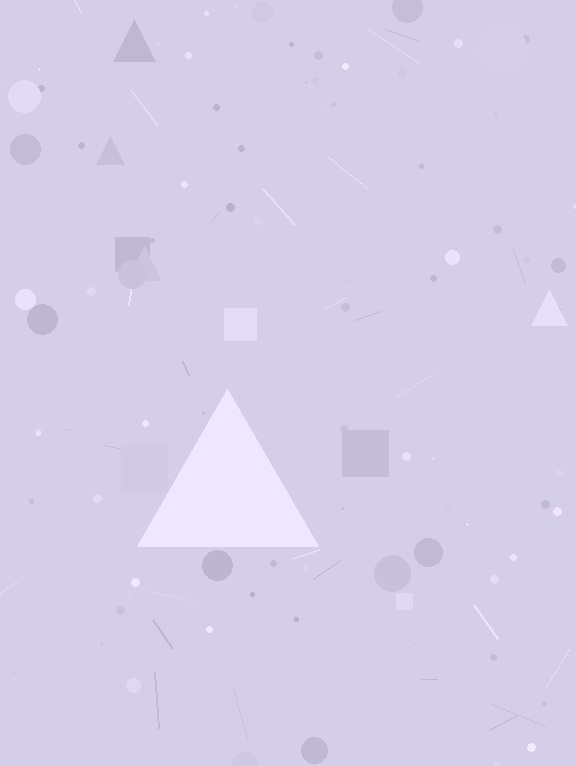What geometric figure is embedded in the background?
A triangle is embedded in the background.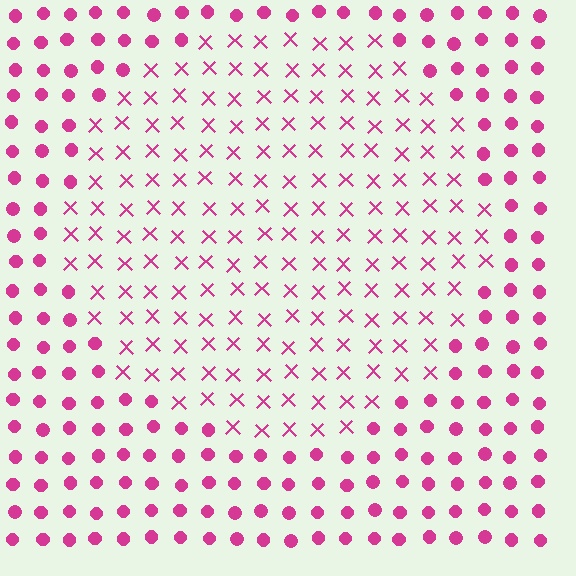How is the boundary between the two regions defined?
The boundary is defined by a change in element shape: X marks inside vs. circles outside. All elements share the same color and spacing.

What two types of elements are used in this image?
The image uses X marks inside the circle region and circles outside it.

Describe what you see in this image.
The image is filled with small magenta elements arranged in a uniform grid. A circle-shaped region contains X marks, while the surrounding area contains circles. The boundary is defined purely by the change in element shape.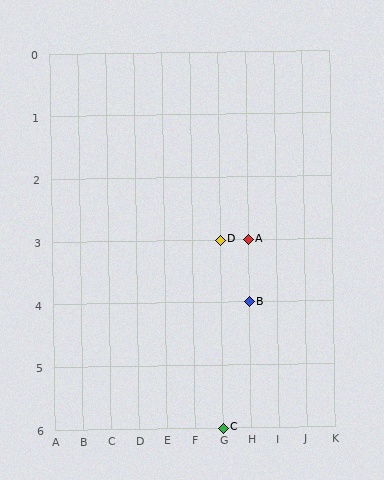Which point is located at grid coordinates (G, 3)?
Point D is at (G, 3).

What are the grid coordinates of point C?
Point C is at grid coordinates (G, 6).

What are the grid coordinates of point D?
Point D is at grid coordinates (G, 3).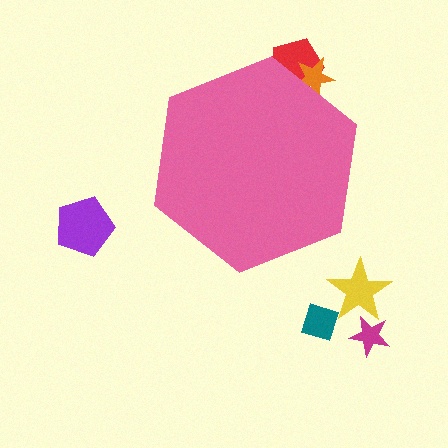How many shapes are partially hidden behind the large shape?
2 shapes are partially hidden.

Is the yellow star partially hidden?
No, the yellow star is fully visible.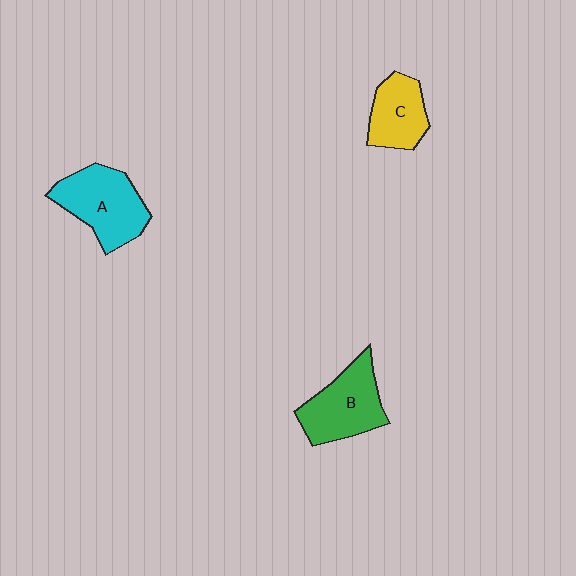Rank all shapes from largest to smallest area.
From largest to smallest: A (cyan), B (green), C (yellow).